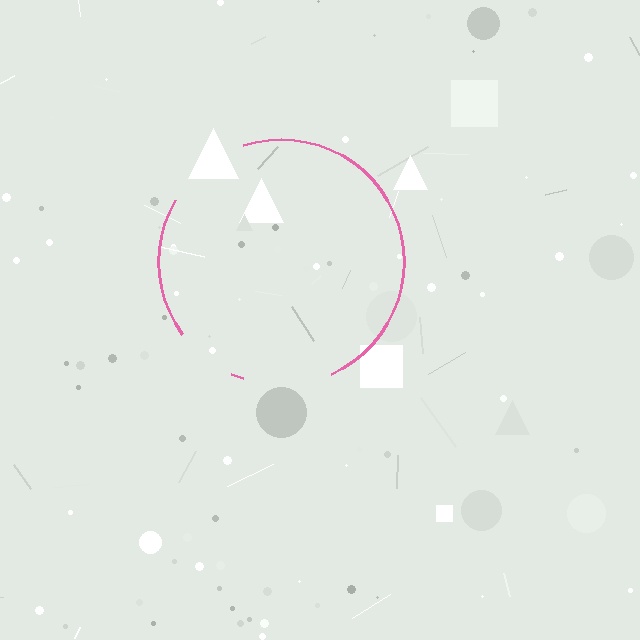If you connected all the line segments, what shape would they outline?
They would outline a circle.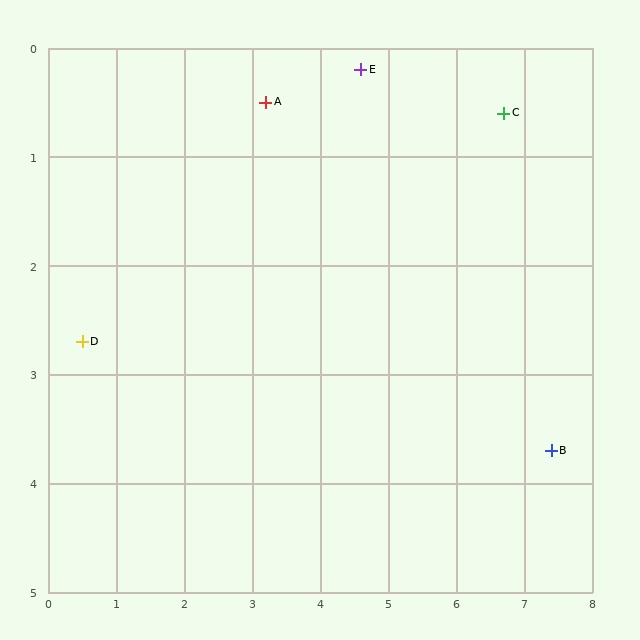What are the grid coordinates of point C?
Point C is at approximately (6.7, 0.6).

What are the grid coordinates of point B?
Point B is at approximately (7.4, 3.7).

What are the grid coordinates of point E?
Point E is at approximately (4.6, 0.2).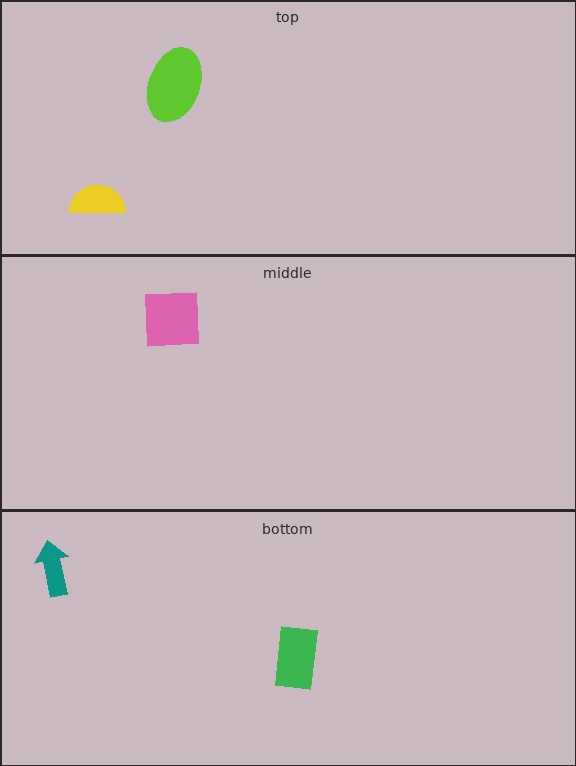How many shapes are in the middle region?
1.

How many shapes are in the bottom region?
2.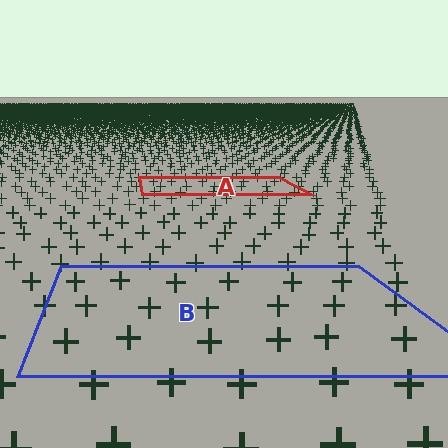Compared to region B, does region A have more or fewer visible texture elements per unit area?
Region A has more texture elements per unit area — they are packed more densely because it is farther away.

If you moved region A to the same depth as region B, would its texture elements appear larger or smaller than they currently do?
They would appear larger. At a closer depth, the same texture elements are projected at a bigger on-screen size.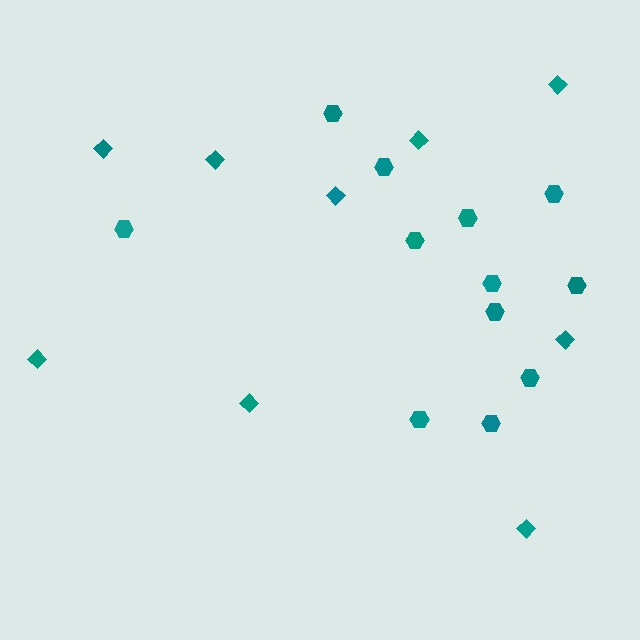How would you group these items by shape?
There are 2 groups: one group of diamonds (9) and one group of hexagons (12).